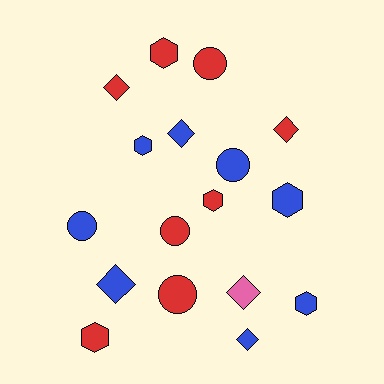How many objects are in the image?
There are 17 objects.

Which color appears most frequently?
Red, with 8 objects.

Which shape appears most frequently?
Diamond, with 6 objects.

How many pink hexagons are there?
There are no pink hexagons.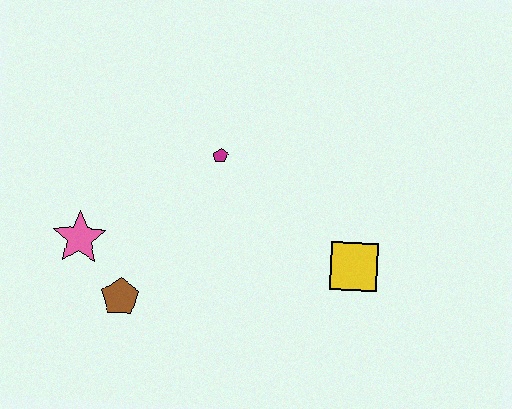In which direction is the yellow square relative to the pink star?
The yellow square is to the right of the pink star.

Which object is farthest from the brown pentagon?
The yellow square is farthest from the brown pentagon.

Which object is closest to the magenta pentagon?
The pink star is closest to the magenta pentagon.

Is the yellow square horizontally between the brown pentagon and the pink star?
No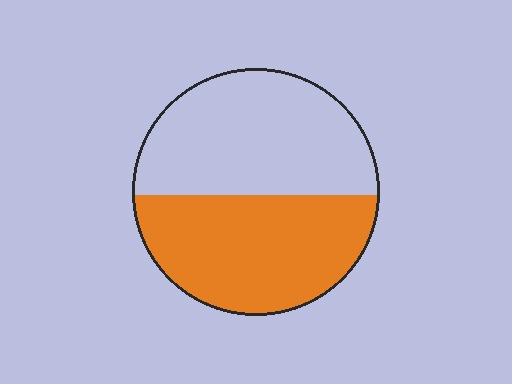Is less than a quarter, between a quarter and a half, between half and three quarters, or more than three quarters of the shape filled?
Between a quarter and a half.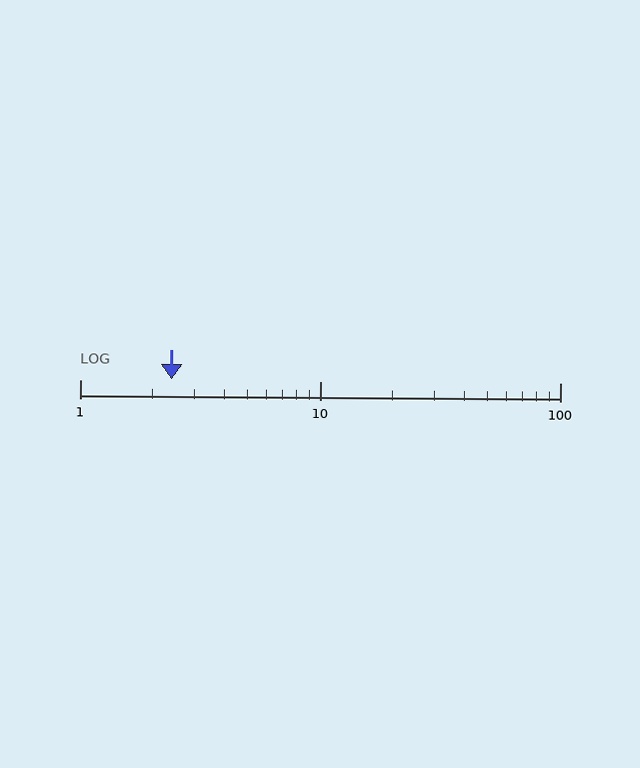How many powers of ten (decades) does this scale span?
The scale spans 2 decades, from 1 to 100.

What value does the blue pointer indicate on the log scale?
The pointer indicates approximately 2.4.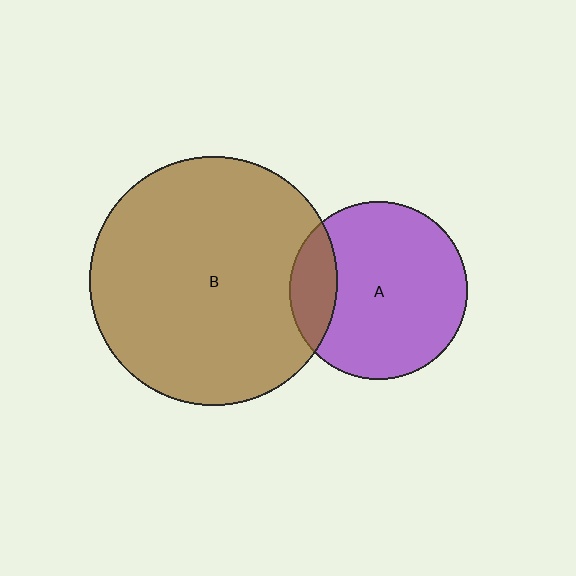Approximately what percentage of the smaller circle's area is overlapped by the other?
Approximately 15%.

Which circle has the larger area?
Circle B (brown).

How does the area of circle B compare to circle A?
Approximately 2.0 times.